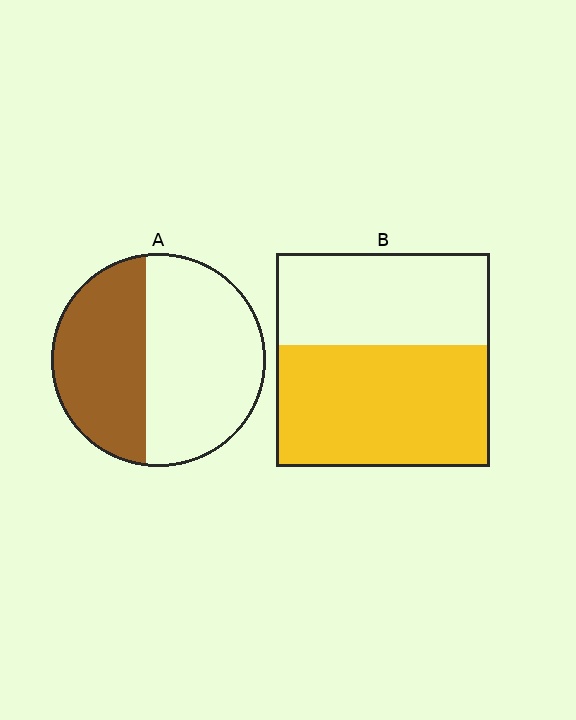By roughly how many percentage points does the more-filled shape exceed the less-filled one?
By roughly 15 percentage points (B over A).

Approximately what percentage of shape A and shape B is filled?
A is approximately 45% and B is approximately 55%.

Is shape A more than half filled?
No.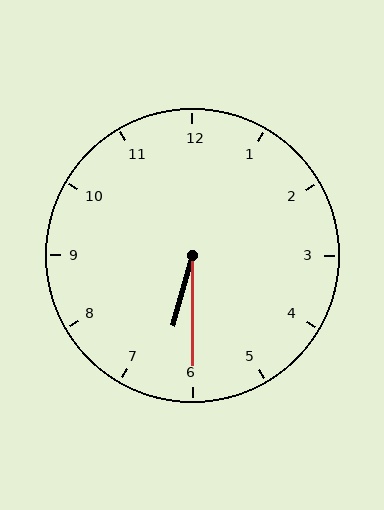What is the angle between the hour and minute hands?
Approximately 15 degrees.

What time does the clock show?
6:30.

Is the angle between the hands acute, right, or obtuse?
It is acute.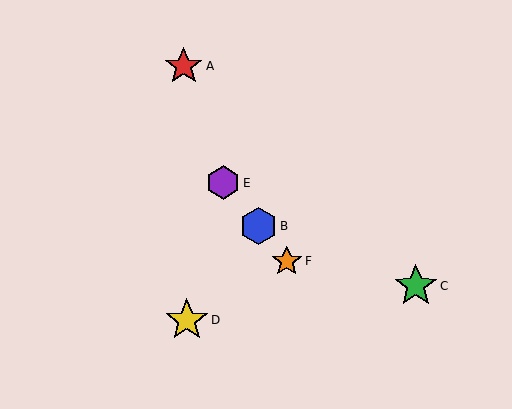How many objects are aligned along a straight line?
3 objects (B, E, F) are aligned along a straight line.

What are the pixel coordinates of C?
Object C is at (416, 286).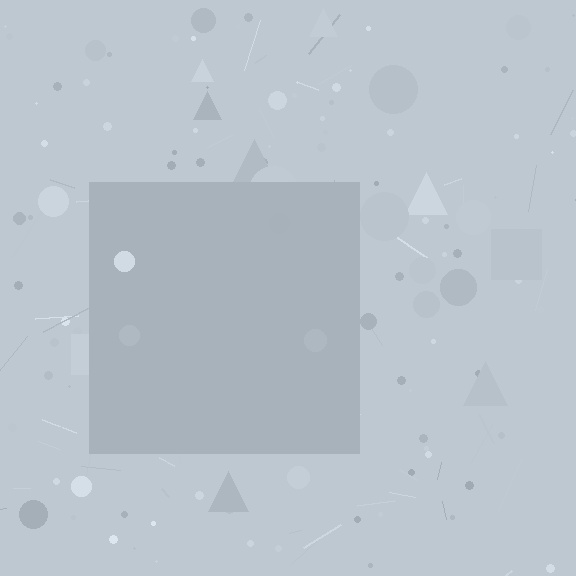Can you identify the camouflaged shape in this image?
The camouflaged shape is a square.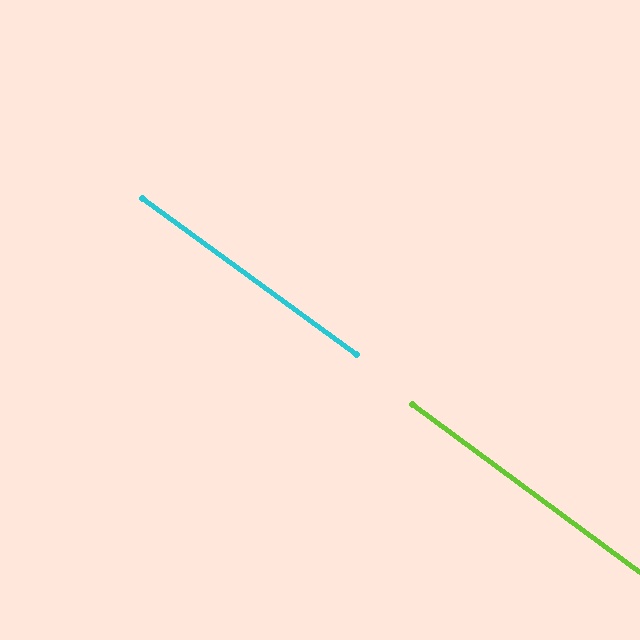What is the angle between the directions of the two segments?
Approximately 0 degrees.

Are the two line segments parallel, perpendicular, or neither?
Parallel — their directions differ by only 0.3°.